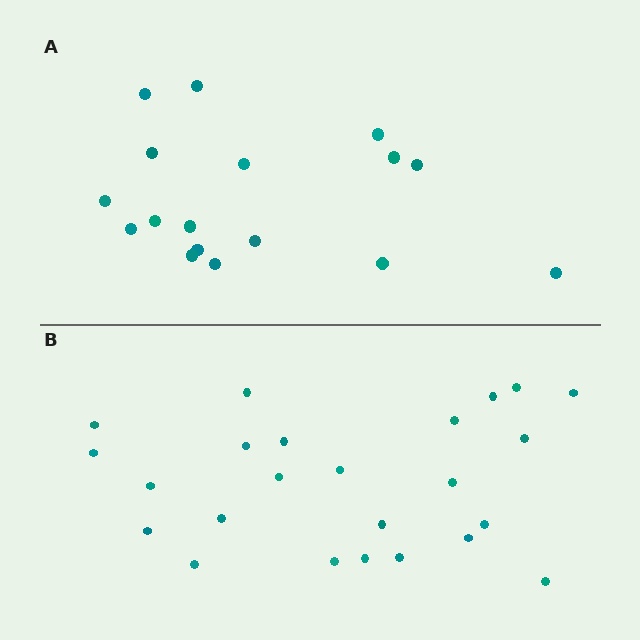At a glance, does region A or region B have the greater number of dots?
Region B (the bottom region) has more dots.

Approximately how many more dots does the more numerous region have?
Region B has roughly 8 or so more dots than region A.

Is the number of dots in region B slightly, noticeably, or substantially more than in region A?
Region B has noticeably more, but not dramatically so. The ratio is roughly 1.4 to 1.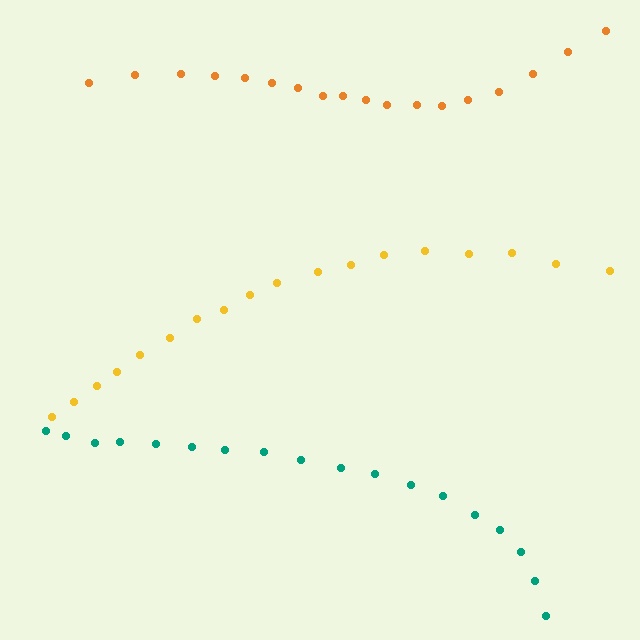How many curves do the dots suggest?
There are 3 distinct paths.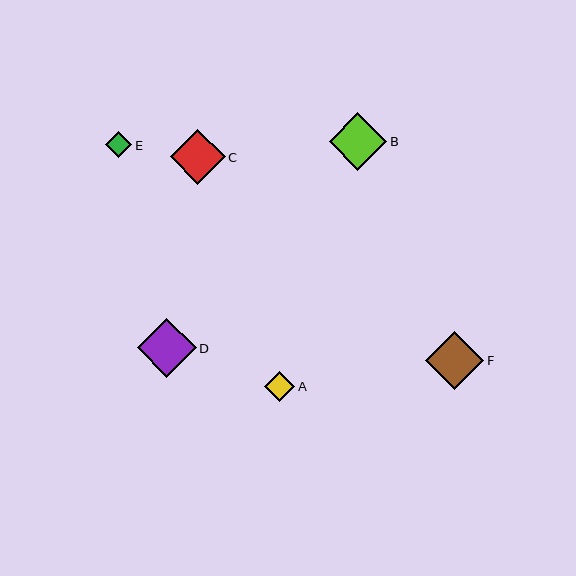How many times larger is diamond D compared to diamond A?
Diamond D is approximately 2.0 times the size of diamond A.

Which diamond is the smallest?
Diamond E is the smallest with a size of approximately 27 pixels.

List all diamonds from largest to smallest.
From largest to smallest: D, F, B, C, A, E.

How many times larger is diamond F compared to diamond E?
Diamond F is approximately 2.2 times the size of diamond E.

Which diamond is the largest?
Diamond D is the largest with a size of approximately 59 pixels.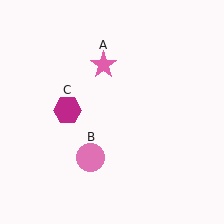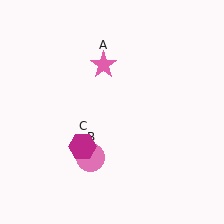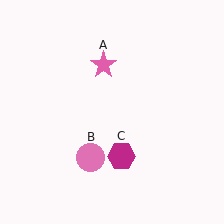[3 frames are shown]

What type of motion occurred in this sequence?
The magenta hexagon (object C) rotated counterclockwise around the center of the scene.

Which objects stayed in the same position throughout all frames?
Pink star (object A) and pink circle (object B) remained stationary.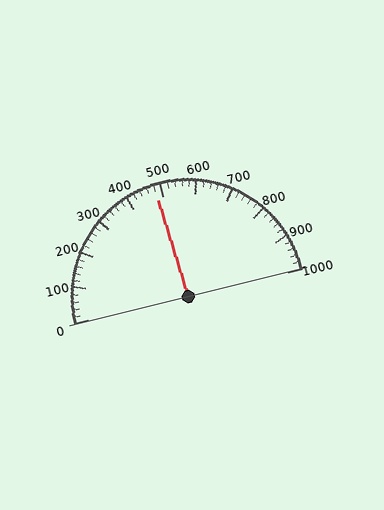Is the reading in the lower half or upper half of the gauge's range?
The reading is in the lower half of the range (0 to 1000).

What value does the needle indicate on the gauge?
The needle indicates approximately 480.